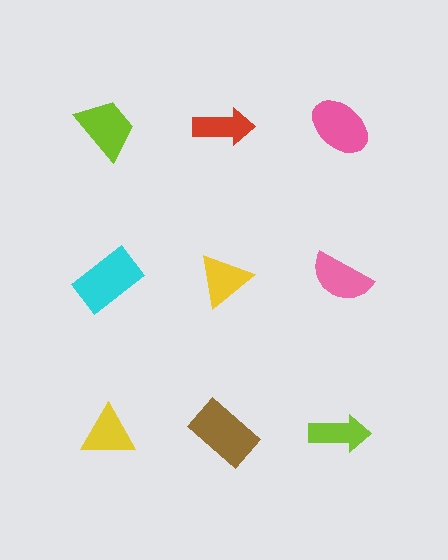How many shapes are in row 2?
3 shapes.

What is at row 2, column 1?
A cyan rectangle.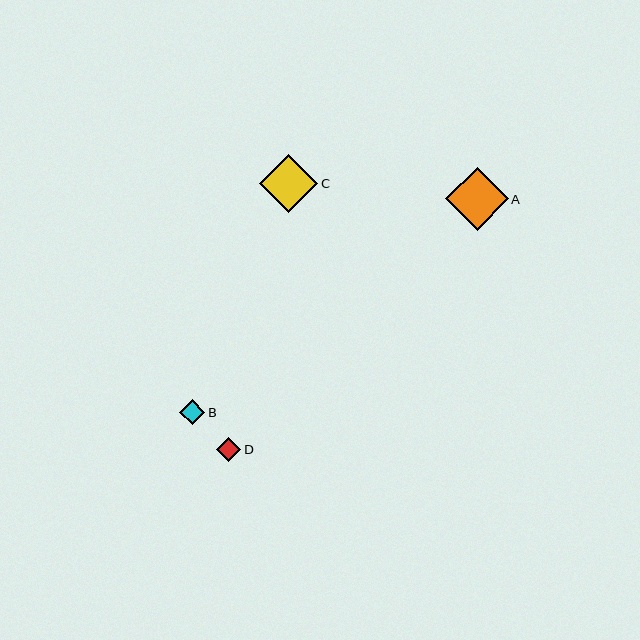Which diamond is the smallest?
Diamond D is the smallest with a size of approximately 24 pixels.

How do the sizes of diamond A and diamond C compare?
Diamond A and diamond C are approximately the same size.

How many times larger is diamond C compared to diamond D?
Diamond C is approximately 2.4 times the size of diamond D.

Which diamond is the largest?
Diamond A is the largest with a size of approximately 63 pixels.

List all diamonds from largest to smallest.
From largest to smallest: A, C, B, D.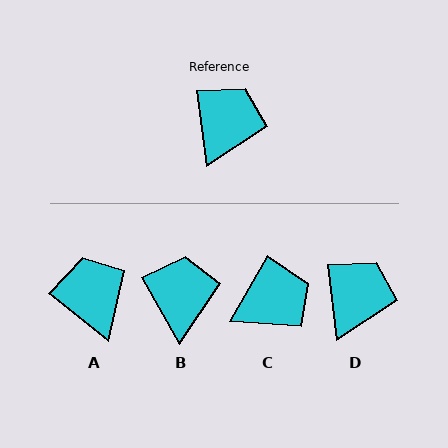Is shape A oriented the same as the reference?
No, it is off by about 44 degrees.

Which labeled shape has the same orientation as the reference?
D.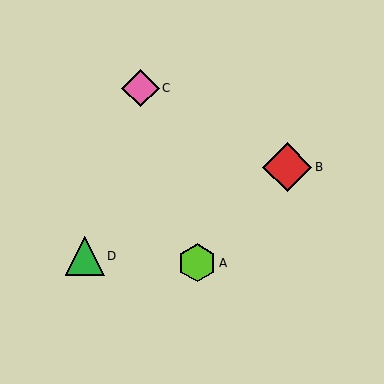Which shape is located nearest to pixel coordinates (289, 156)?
The red diamond (labeled B) at (287, 167) is nearest to that location.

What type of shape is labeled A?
Shape A is a lime hexagon.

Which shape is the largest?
The red diamond (labeled B) is the largest.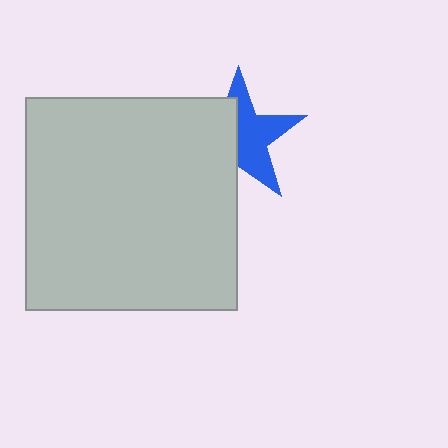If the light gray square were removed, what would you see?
You would see the complete blue star.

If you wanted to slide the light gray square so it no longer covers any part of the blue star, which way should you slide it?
Slide it left — that is the most direct way to separate the two shapes.